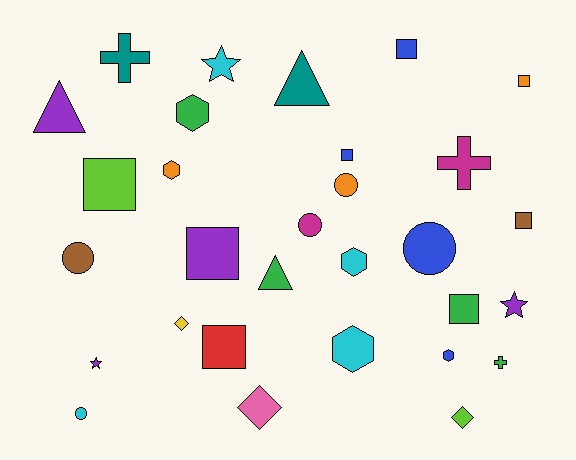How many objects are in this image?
There are 30 objects.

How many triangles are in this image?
There are 3 triangles.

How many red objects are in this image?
There is 1 red object.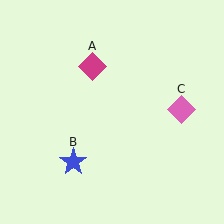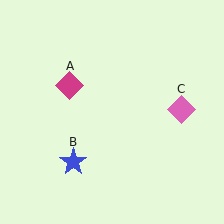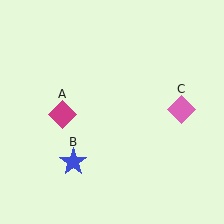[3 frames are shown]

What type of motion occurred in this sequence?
The magenta diamond (object A) rotated counterclockwise around the center of the scene.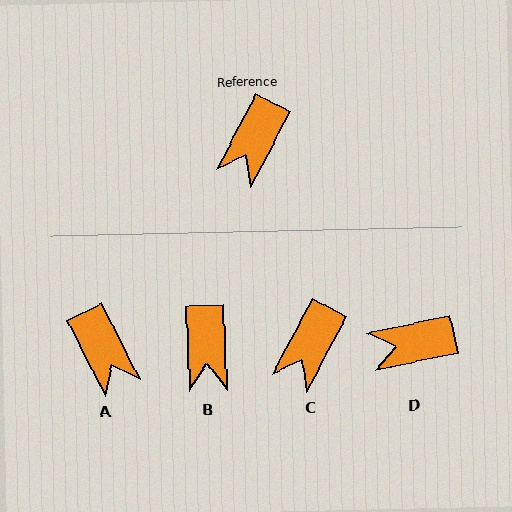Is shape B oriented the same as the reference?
No, it is off by about 30 degrees.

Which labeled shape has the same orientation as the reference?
C.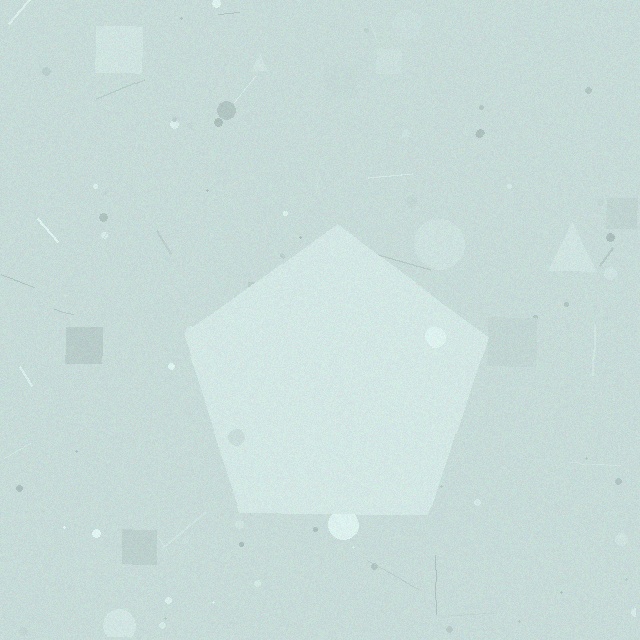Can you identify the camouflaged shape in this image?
The camouflaged shape is a pentagon.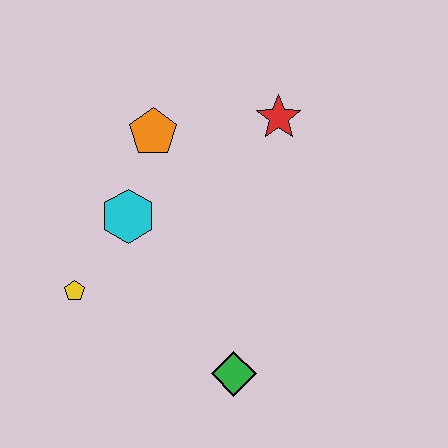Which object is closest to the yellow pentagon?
The cyan hexagon is closest to the yellow pentagon.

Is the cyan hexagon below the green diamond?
No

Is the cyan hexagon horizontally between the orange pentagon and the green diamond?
No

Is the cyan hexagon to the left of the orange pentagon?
Yes